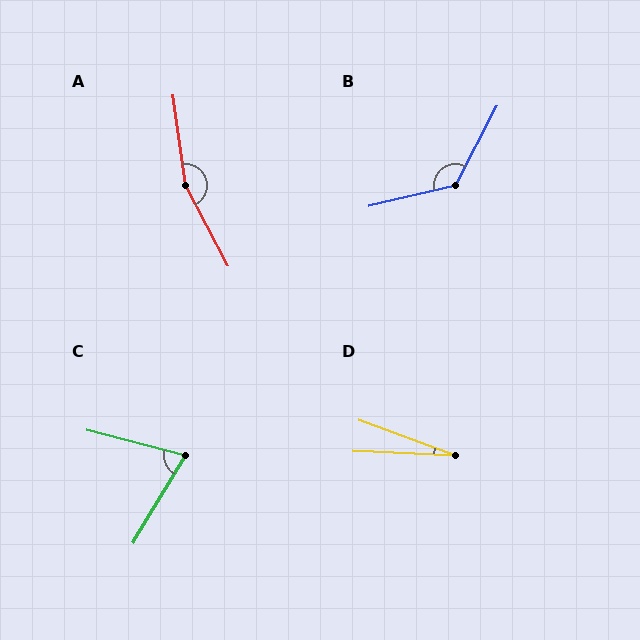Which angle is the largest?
A, at approximately 160 degrees.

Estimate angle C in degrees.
Approximately 74 degrees.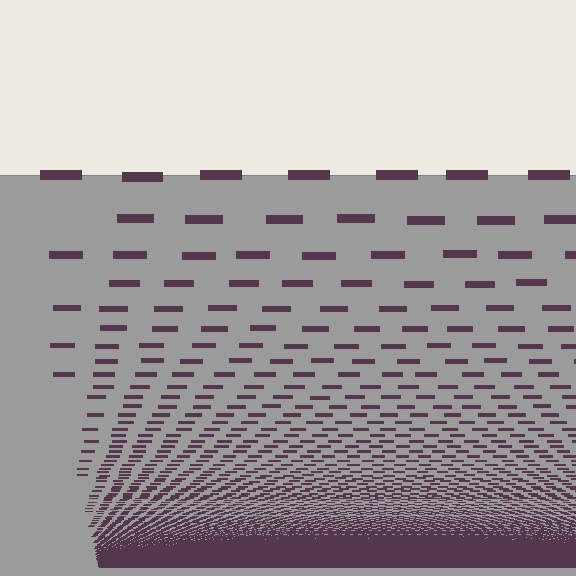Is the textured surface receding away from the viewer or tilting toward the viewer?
The surface appears to tilt toward the viewer. Texture elements get larger and sparser toward the top.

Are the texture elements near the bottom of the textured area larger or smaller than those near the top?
Smaller. The gradient is inverted — elements near the bottom are smaller and denser.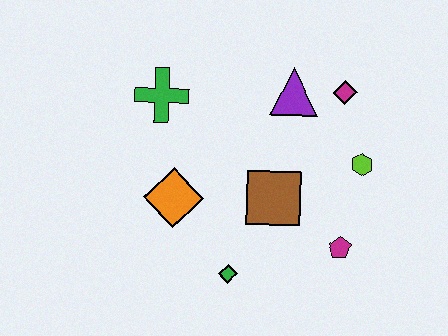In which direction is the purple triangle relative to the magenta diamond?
The purple triangle is to the left of the magenta diamond.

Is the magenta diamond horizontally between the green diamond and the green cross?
No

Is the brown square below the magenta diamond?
Yes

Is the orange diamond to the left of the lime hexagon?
Yes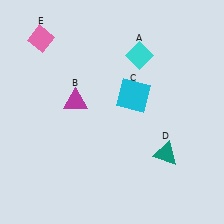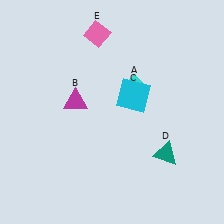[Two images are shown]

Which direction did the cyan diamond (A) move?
The cyan diamond (A) moved down.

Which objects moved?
The objects that moved are: the cyan diamond (A), the pink diamond (E).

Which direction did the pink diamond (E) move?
The pink diamond (E) moved right.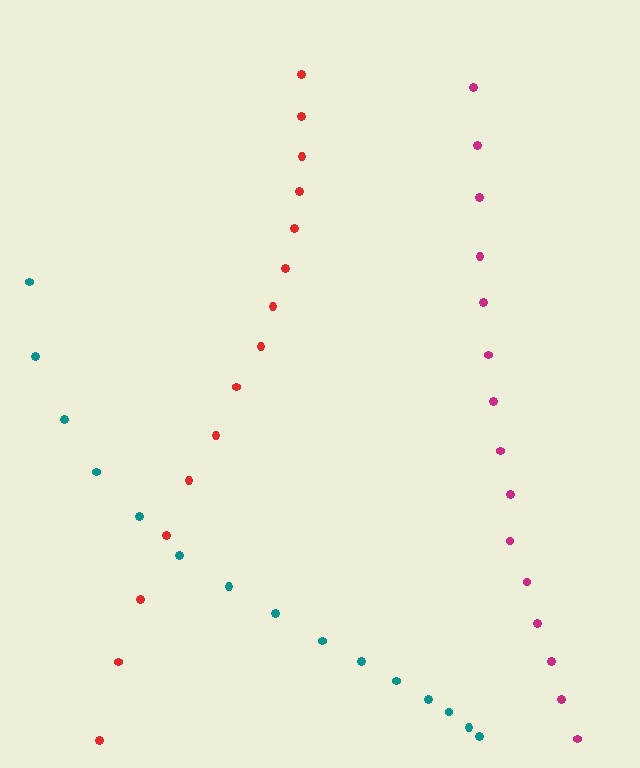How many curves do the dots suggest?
There are 3 distinct paths.